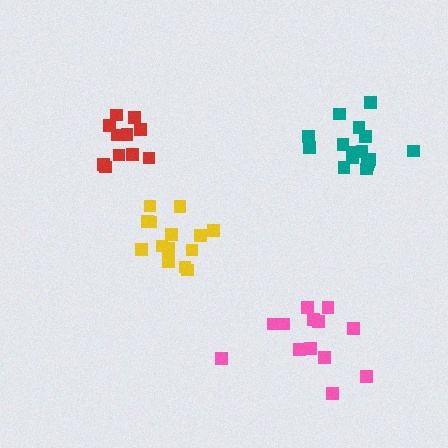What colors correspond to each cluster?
The clusters are colored: pink, yellow, teal, red.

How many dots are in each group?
Group 1: 13 dots, Group 2: 14 dots, Group 3: 16 dots, Group 4: 11 dots (54 total).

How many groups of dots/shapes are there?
There are 4 groups.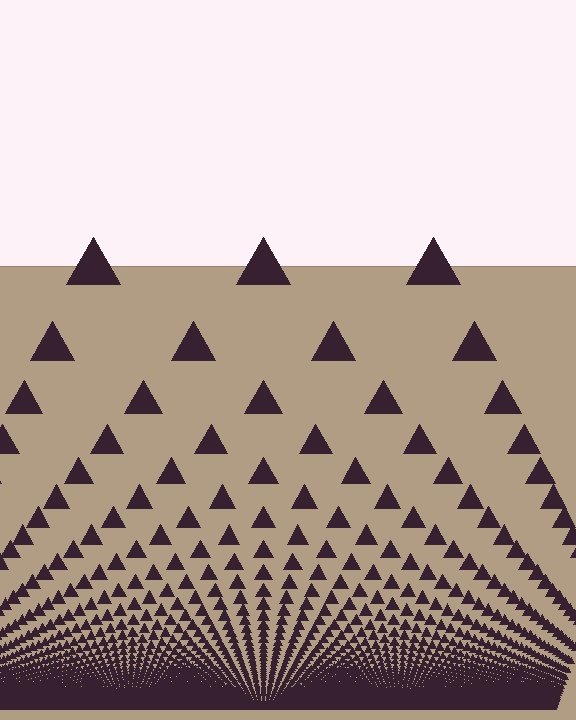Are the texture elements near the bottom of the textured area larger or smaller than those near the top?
Smaller. The gradient is inverted — elements near the bottom are smaller and denser.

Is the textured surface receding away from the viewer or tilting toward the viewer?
The surface appears to tilt toward the viewer. Texture elements get larger and sparser toward the top.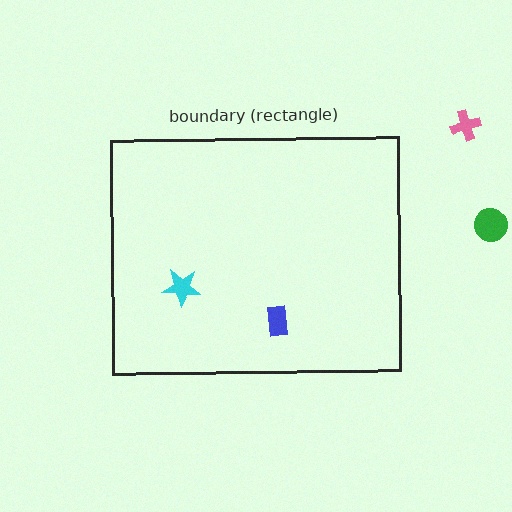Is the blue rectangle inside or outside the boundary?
Inside.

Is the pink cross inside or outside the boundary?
Outside.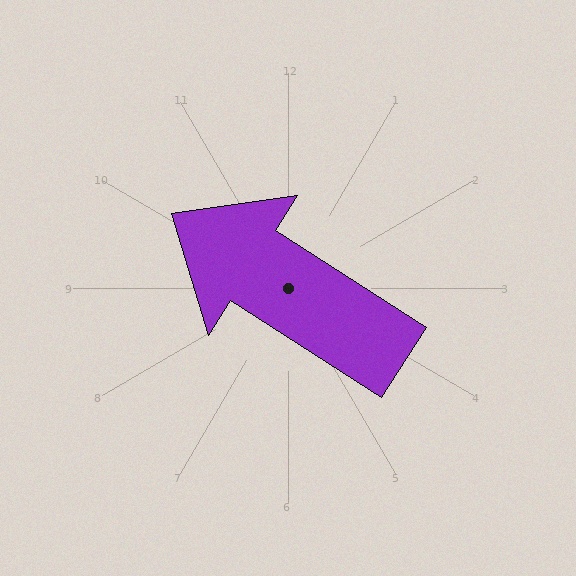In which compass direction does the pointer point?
Northwest.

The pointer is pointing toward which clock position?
Roughly 10 o'clock.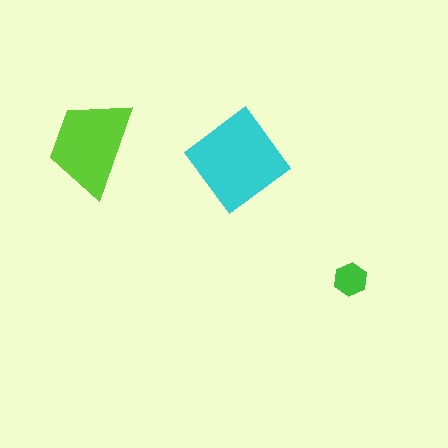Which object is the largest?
The cyan diamond.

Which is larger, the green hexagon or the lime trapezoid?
The lime trapezoid.